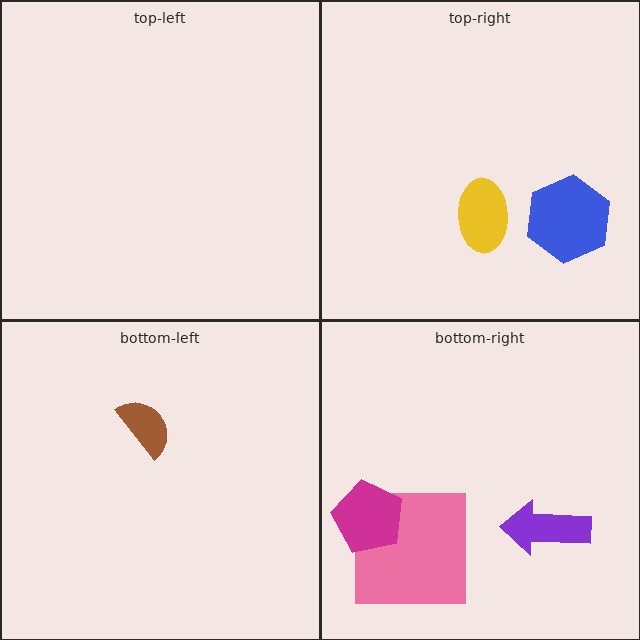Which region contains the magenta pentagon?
The bottom-right region.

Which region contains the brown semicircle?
The bottom-left region.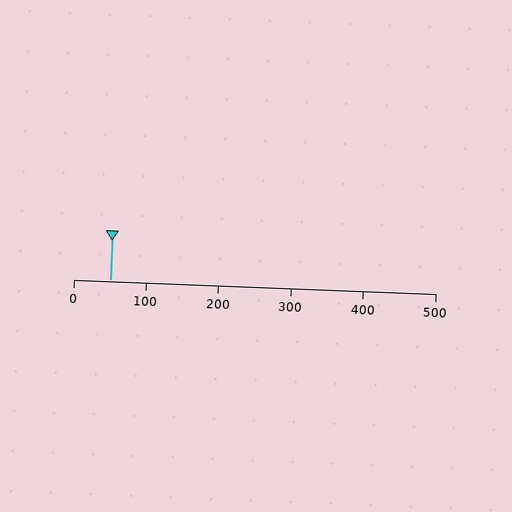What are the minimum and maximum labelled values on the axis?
The axis runs from 0 to 500.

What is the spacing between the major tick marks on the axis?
The major ticks are spaced 100 apart.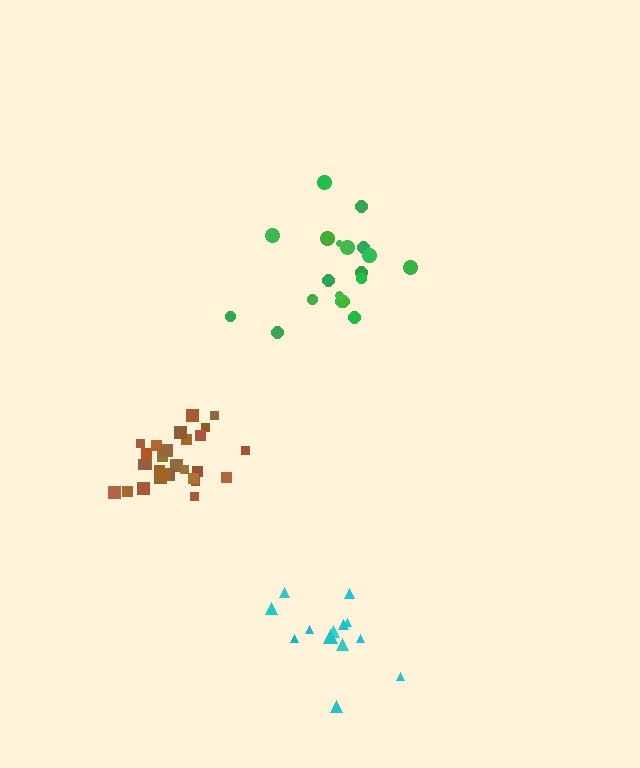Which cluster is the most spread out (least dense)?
Green.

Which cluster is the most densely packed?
Brown.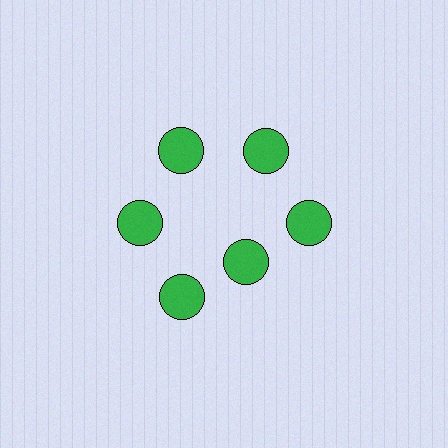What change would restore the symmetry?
The symmetry would be restored by moving it outward, back onto the ring so that all 6 circles sit at equal angles and equal distance from the center.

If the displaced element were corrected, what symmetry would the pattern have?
It would have 6-fold rotational symmetry — the pattern would map onto itself every 60 degrees.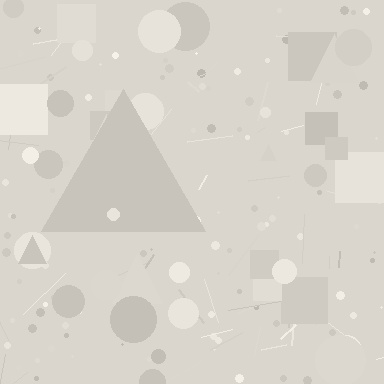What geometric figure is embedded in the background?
A triangle is embedded in the background.